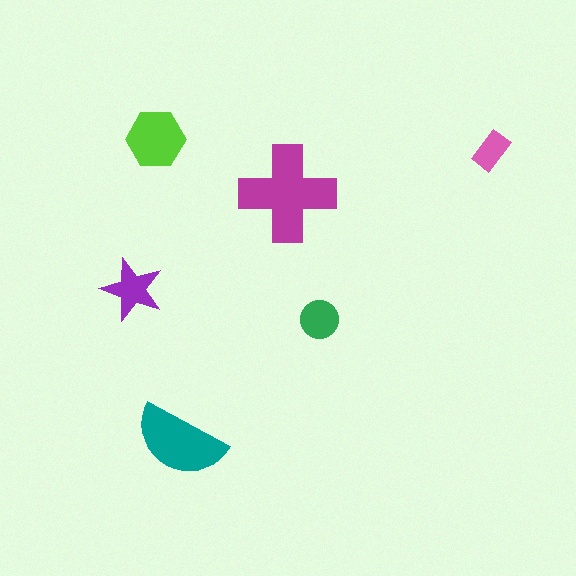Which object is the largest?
The magenta cross.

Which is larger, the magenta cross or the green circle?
The magenta cross.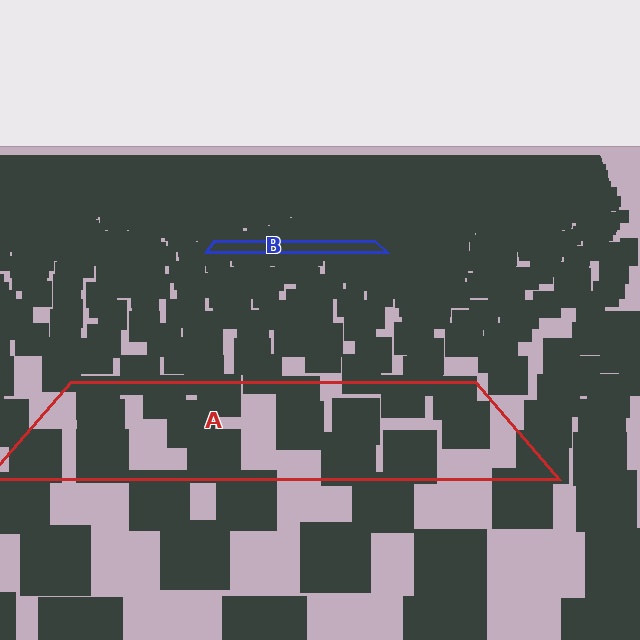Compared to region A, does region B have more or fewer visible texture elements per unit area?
Region B has more texture elements per unit area — they are packed more densely because it is farther away.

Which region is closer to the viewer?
Region A is closer. The texture elements there are larger and more spread out.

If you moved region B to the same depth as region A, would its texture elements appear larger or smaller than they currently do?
They would appear larger. At a closer depth, the same texture elements are projected at a bigger on-screen size.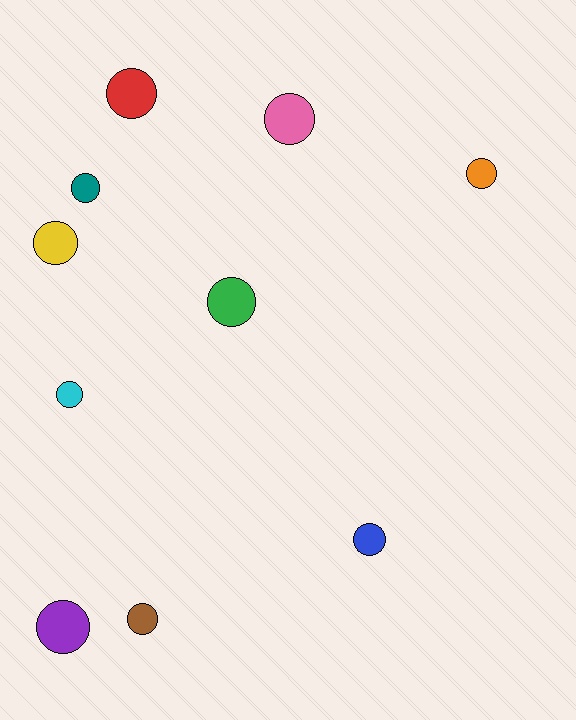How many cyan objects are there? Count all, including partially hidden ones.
There is 1 cyan object.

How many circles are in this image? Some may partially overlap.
There are 10 circles.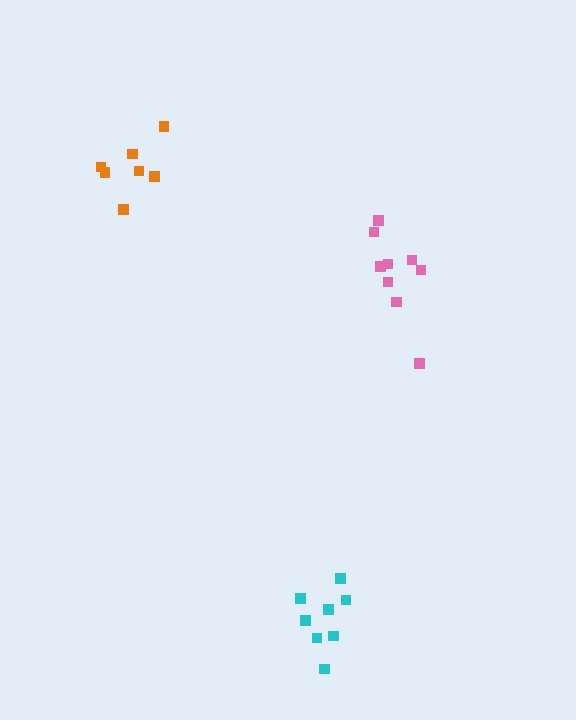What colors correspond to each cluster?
The clusters are colored: pink, cyan, orange.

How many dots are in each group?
Group 1: 9 dots, Group 2: 8 dots, Group 3: 7 dots (24 total).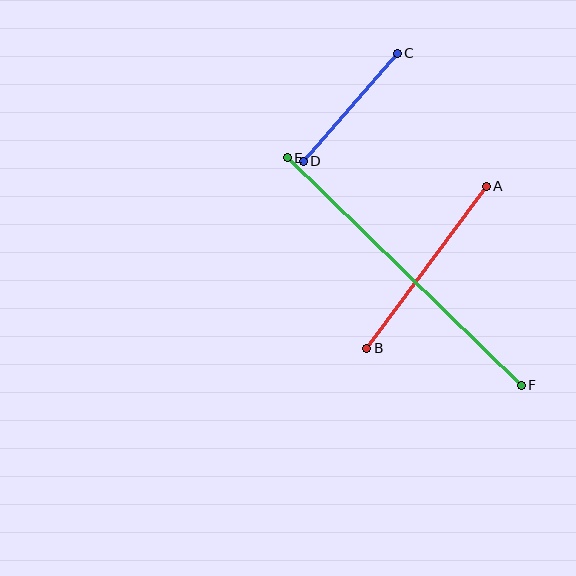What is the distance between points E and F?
The distance is approximately 326 pixels.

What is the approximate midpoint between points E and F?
The midpoint is at approximately (404, 271) pixels.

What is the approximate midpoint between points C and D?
The midpoint is at approximately (350, 107) pixels.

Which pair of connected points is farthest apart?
Points E and F are farthest apart.